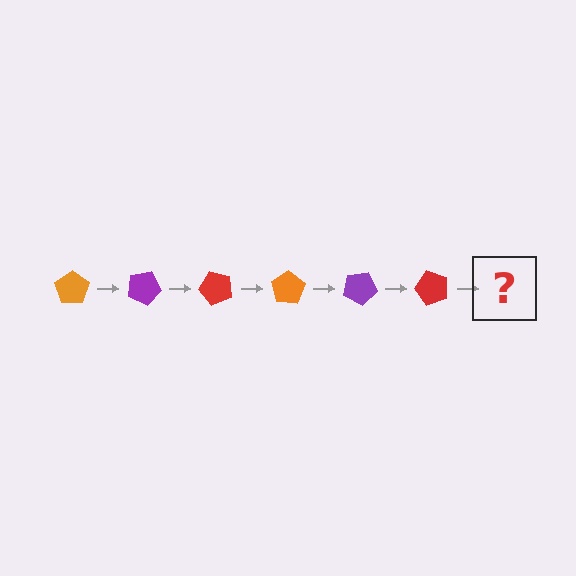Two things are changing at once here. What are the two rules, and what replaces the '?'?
The two rules are that it rotates 25 degrees each step and the color cycles through orange, purple, and red. The '?' should be an orange pentagon, rotated 150 degrees from the start.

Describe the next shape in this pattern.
It should be an orange pentagon, rotated 150 degrees from the start.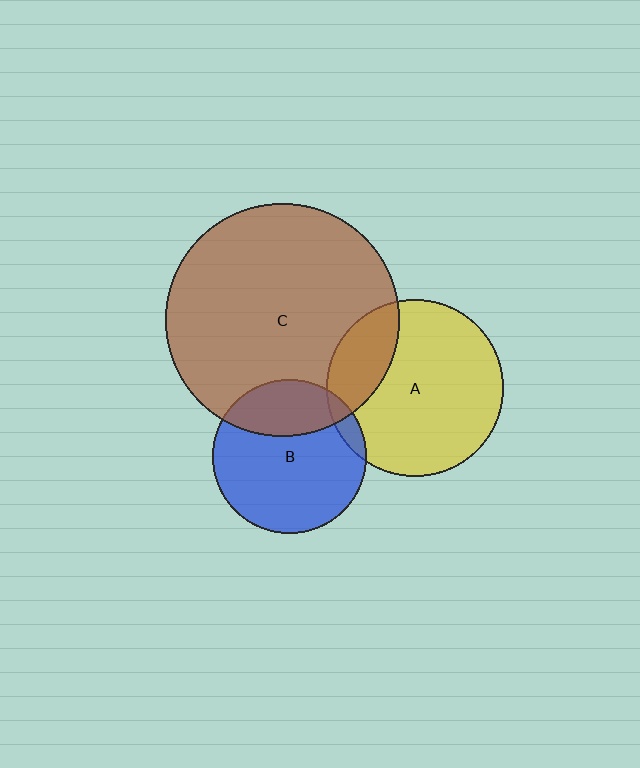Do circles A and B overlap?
Yes.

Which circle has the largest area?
Circle C (brown).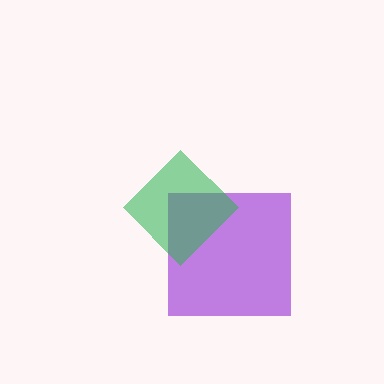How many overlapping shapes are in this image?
There are 2 overlapping shapes in the image.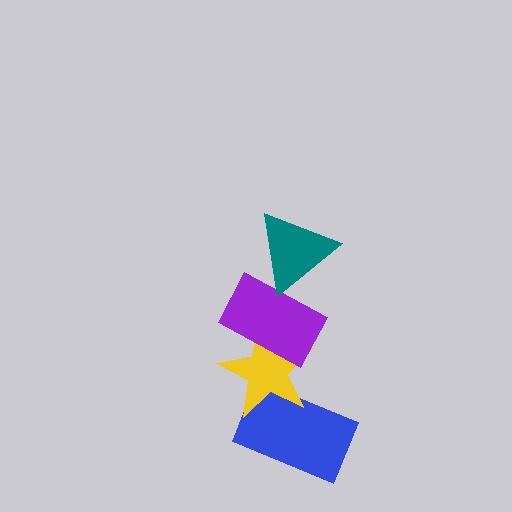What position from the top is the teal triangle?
The teal triangle is 1st from the top.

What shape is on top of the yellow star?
The purple rectangle is on top of the yellow star.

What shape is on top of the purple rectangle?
The teal triangle is on top of the purple rectangle.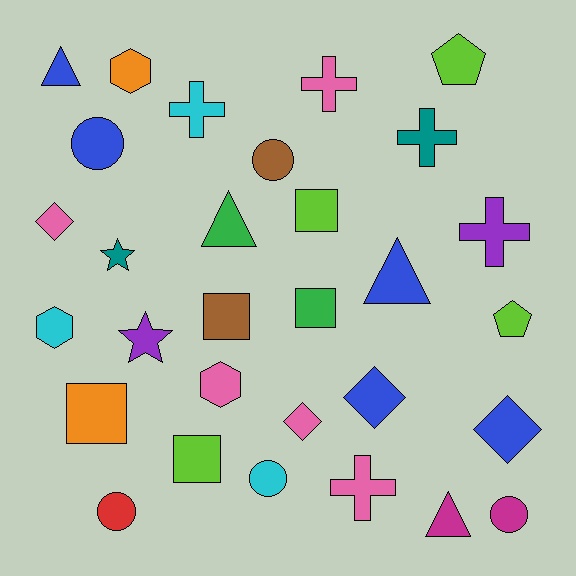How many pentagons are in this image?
There are 2 pentagons.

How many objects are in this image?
There are 30 objects.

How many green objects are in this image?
There are 2 green objects.